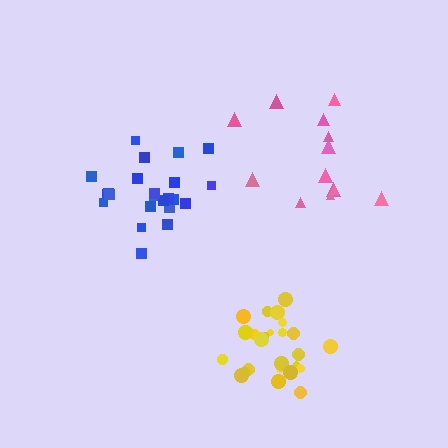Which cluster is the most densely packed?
Yellow.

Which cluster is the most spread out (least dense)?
Pink.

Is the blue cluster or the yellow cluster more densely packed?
Yellow.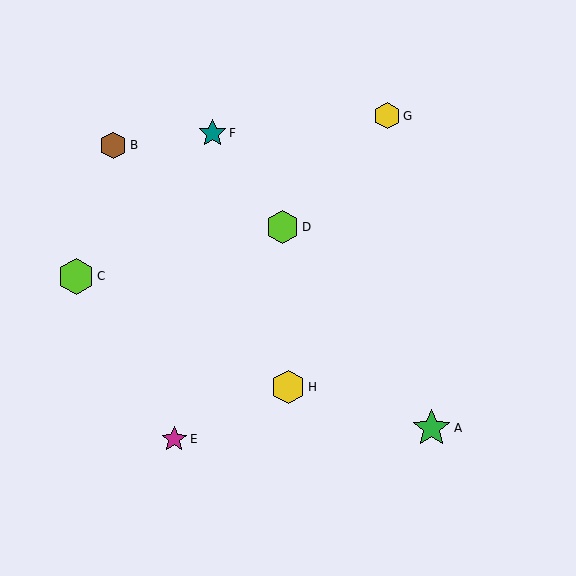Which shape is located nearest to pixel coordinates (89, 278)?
The lime hexagon (labeled C) at (76, 276) is nearest to that location.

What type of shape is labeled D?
Shape D is a lime hexagon.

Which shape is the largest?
The green star (labeled A) is the largest.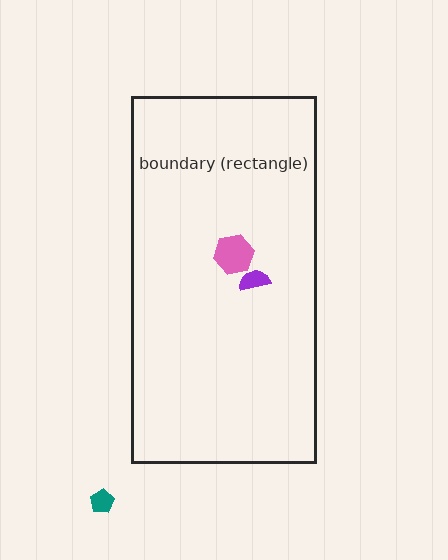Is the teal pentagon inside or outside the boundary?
Outside.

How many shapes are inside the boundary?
2 inside, 1 outside.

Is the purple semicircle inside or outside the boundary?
Inside.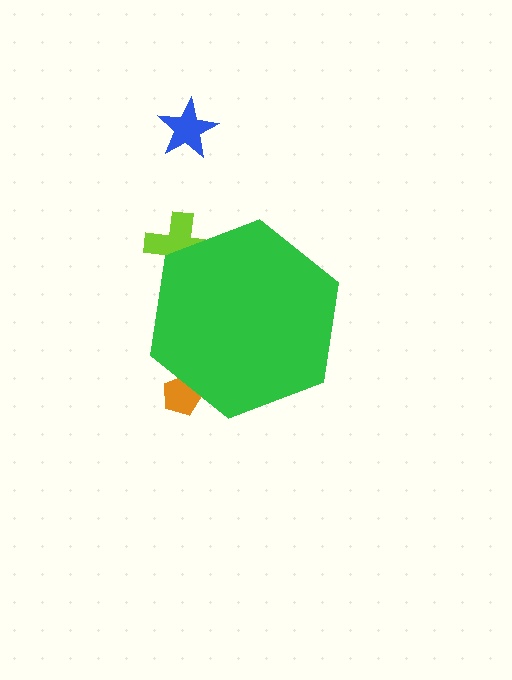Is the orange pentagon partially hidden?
Yes, the orange pentagon is partially hidden behind the green hexagon.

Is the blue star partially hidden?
No, the blue star is fully visible.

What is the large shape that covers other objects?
A green hexagon.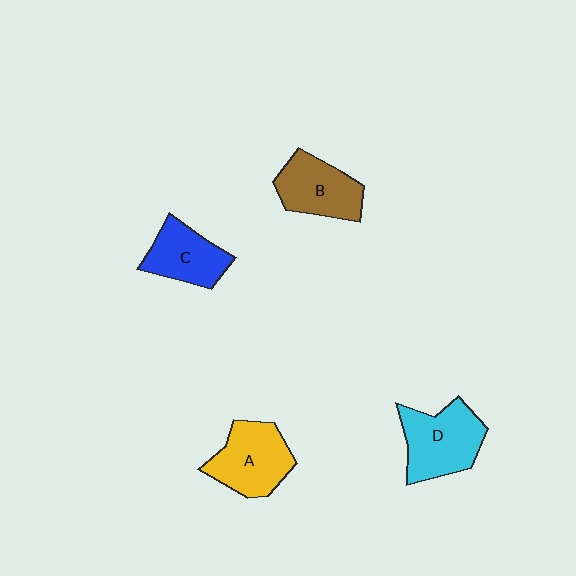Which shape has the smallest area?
Shape C (blue).